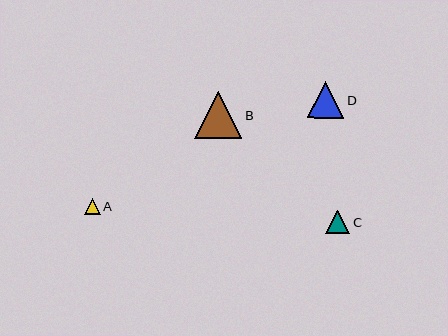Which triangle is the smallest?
Triangle A is the smallest with a size of approximately 15 pixels.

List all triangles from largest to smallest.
From largest to smallest: B, D, C, A.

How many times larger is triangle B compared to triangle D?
Triangle B is approximately 1.3 times the size of triangle D.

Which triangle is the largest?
Triangle B is the largest with a size of approximately 47 pixels.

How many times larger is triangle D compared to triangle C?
Triangle D is approximately 1.5 times the size of triangle C.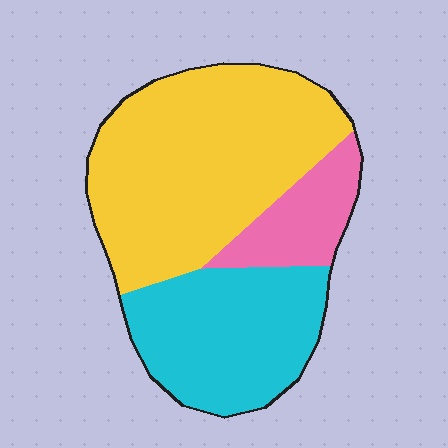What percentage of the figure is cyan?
Cyan covers roughly 35% of the figure.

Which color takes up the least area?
Pink, at roughly 15%.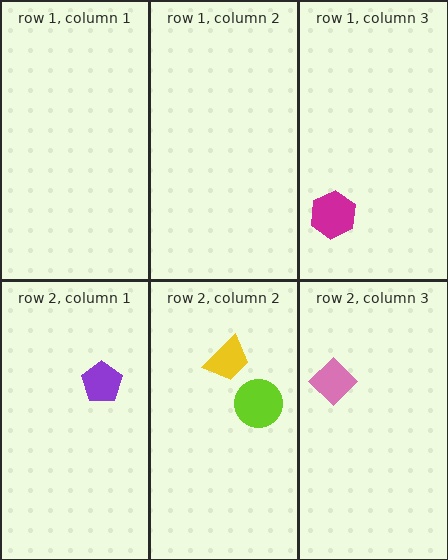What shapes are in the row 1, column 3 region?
The magenta hexagon.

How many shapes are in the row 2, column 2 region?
2.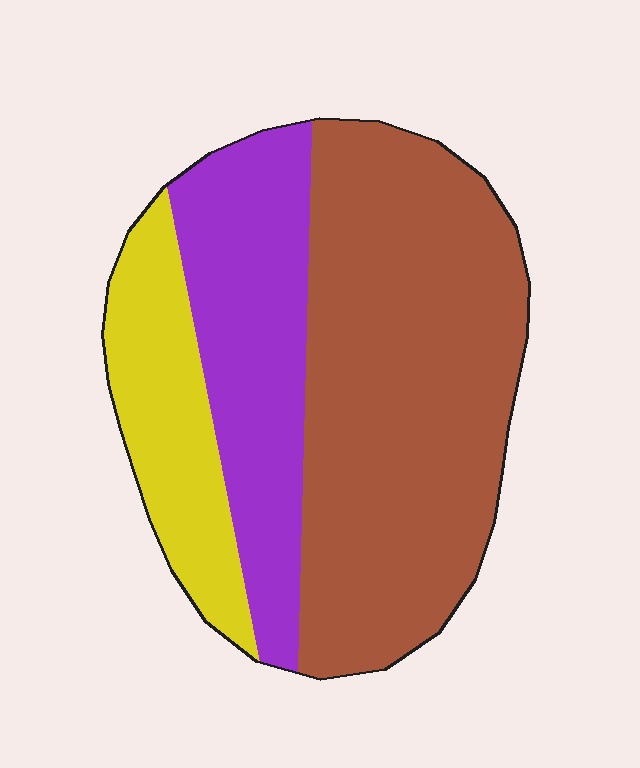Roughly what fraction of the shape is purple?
Purple takes up between a quarter and a half of the shape.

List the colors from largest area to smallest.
From largest to smallest: brown, purple, yellow.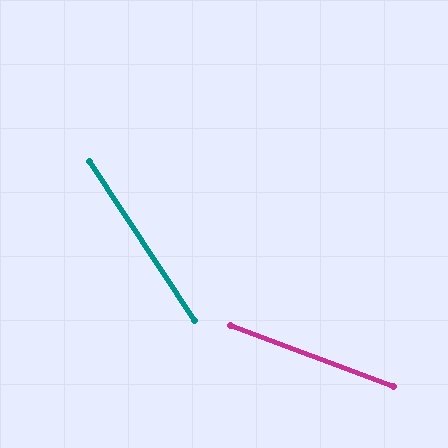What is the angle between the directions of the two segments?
Approximately 36 degrees.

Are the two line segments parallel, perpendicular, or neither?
Neither parallel nor perpendicular — they differ by about 36°.